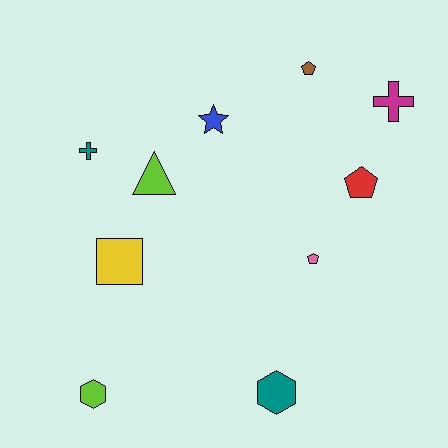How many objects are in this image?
There are 10 objects.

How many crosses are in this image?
There are 2 crosses.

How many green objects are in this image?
There are no green objects.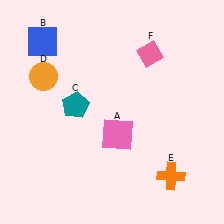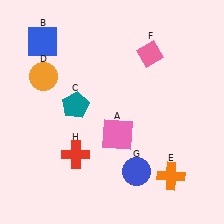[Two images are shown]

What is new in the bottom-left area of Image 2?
A red cross (H) was added in the bottom-left area of Image 2.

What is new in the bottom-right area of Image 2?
A blue circle (G) was added in the bottom-right area of Image 2.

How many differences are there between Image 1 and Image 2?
There are 2 differences between the two images.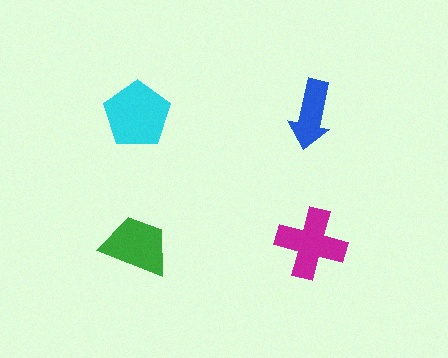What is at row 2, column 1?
A green trapezoid.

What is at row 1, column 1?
A cyan pentagon.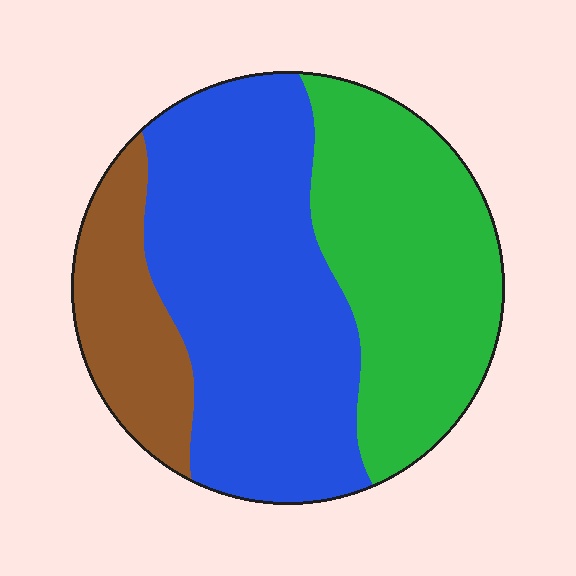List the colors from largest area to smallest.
From largest to smallest: blue, green, brown.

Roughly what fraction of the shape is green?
Green covers roughly 35% of the shape.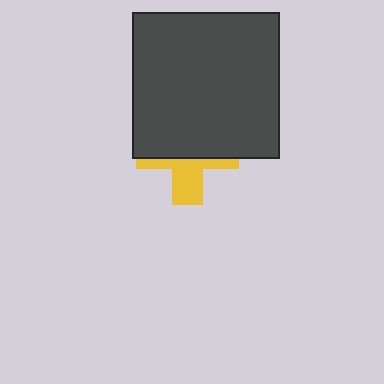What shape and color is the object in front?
The object in front is a dark gray square.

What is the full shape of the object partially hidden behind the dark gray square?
The partially hidden object is a yellow cross.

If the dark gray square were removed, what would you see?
You would see the complete yellow cross.